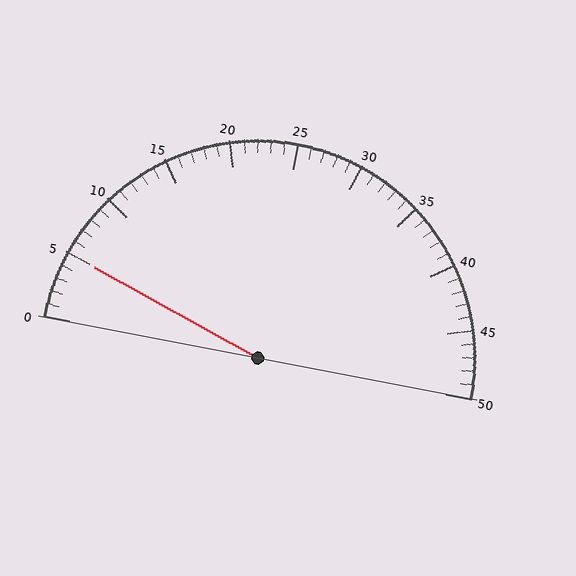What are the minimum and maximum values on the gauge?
The gauge ranges from 0 to 50.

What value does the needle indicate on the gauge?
The needle indicates approximately 5.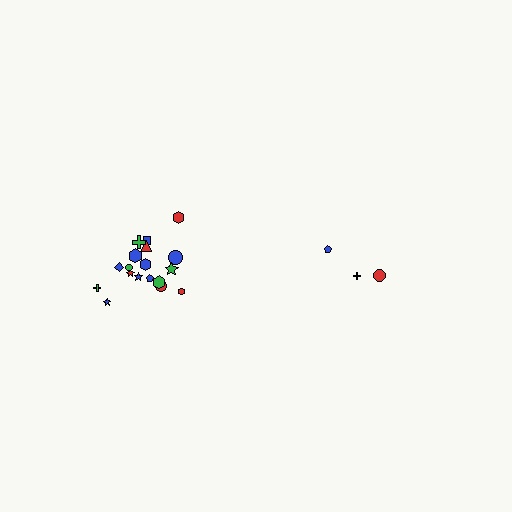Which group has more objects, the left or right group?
The left group.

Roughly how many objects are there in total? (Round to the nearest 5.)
Roughly 20 objects in total.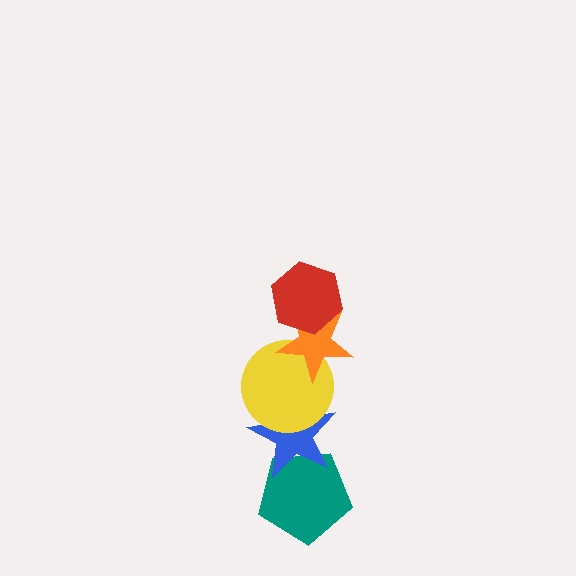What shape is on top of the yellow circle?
The orange star is on top of the yellow circle.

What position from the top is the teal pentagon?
The teal pentagon is 5th from the top.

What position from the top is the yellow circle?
The yellow circle is 3rd from the top.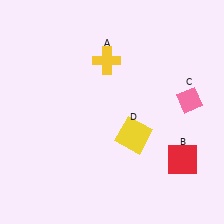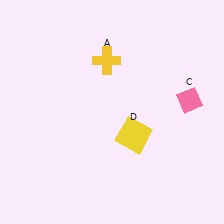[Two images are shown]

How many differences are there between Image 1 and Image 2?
There is 1 difference between the two images.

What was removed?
The red square (B) was removed in Image 2.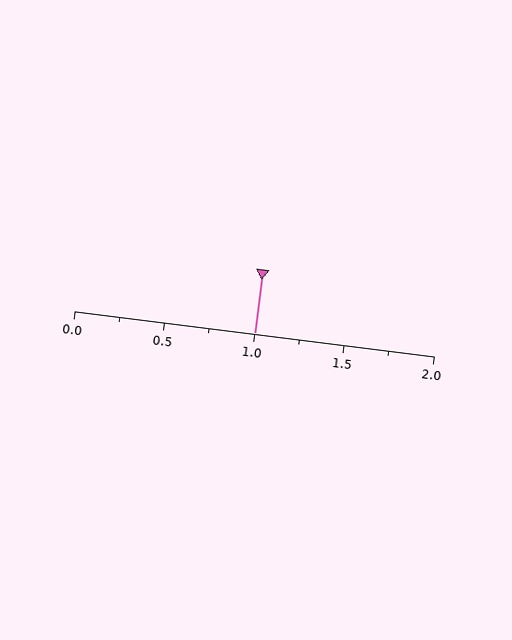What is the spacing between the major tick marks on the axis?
The major ticks are spaced 0.5 apart.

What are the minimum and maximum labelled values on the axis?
The axis runs from 0.0 to 2.0.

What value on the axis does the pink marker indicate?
The marker indicates approximately 1.